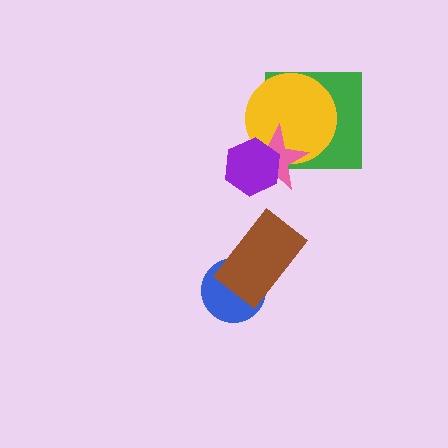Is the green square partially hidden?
Yes, it is partially covered by another shape.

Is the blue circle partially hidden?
Yes, it is partially covered by another shape.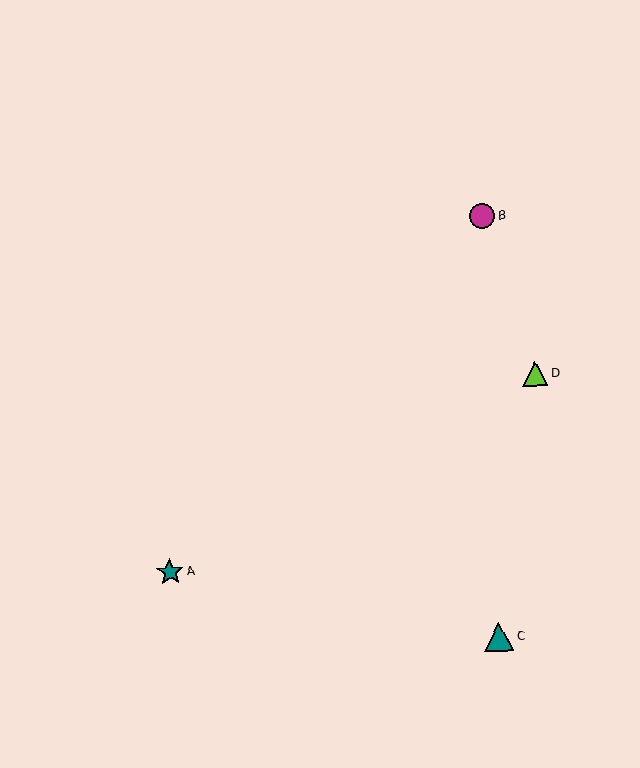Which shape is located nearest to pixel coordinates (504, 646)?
The teal triangle (labeled C) at (499, 637) is nearest to that location.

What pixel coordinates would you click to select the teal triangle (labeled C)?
Click at (499, 637) to select the teal triangle C.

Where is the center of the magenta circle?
The center of the magenta circle is at (482, 216).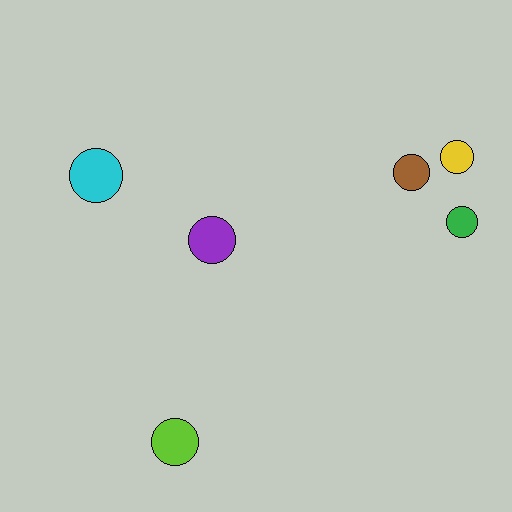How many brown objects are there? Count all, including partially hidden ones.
There is 1 brown object.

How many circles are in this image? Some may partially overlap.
There are 6 circles.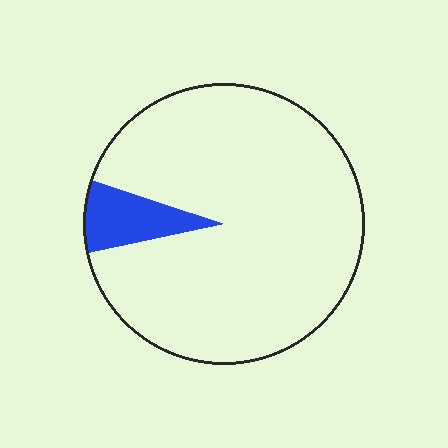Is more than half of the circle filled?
No.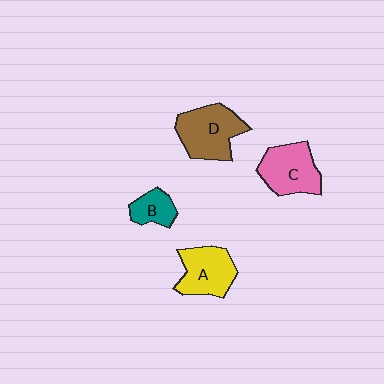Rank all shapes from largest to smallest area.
From largest to smallest: D (brown), C (pink), A (yellow), B (teal).